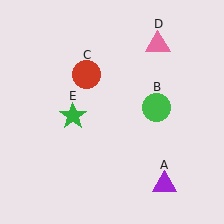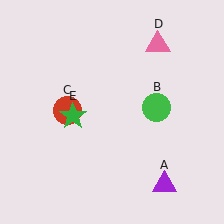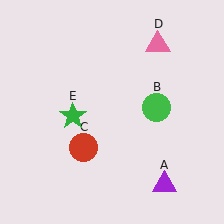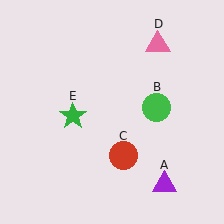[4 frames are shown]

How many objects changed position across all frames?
1 object changed position: red circle (object C).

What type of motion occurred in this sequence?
The red circle (object C) rotated counterclockwise around the center of the scene.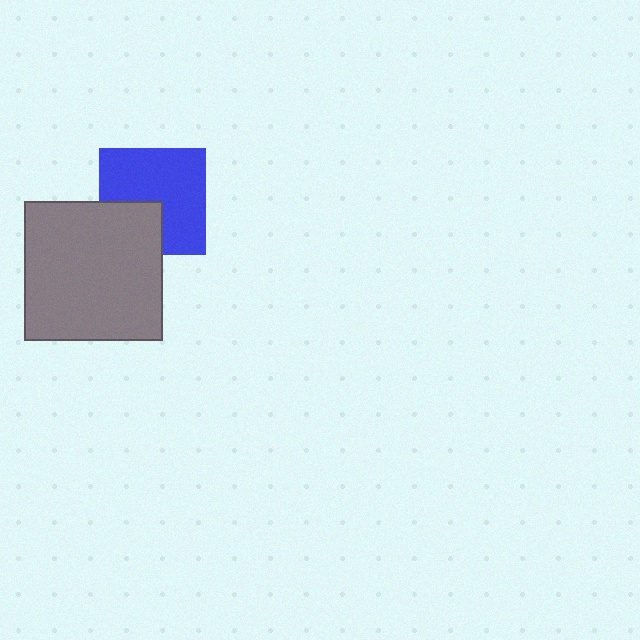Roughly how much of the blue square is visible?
Most of it is visible (roughly 70%).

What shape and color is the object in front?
The object in front is a gray square.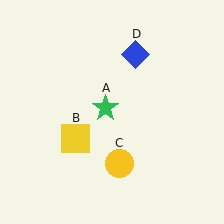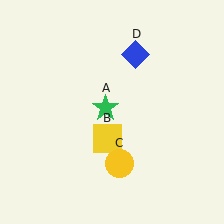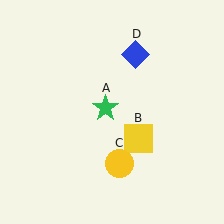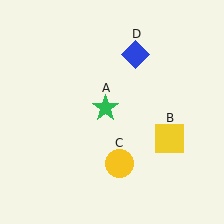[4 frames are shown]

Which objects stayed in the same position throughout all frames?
Green star (object A) and yellow circle (object C) and blue diamond (object D) remained stationary.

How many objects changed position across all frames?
1 object changed position: yellow square (object B).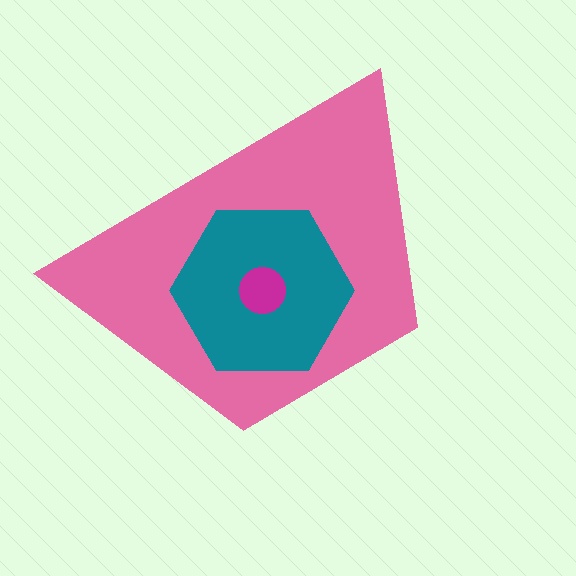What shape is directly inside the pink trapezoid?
The teal hexagon.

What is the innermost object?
The magenta circle.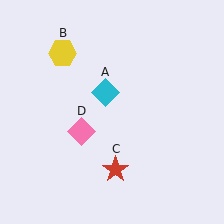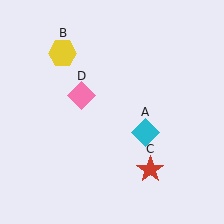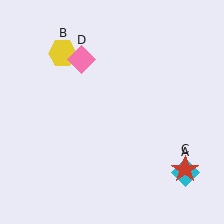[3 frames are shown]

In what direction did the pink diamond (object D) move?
The pink diamond (object D) moved up.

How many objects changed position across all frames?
3 objects changed position: cyan diamond (object A), red star (object C), pink diamond (object D).